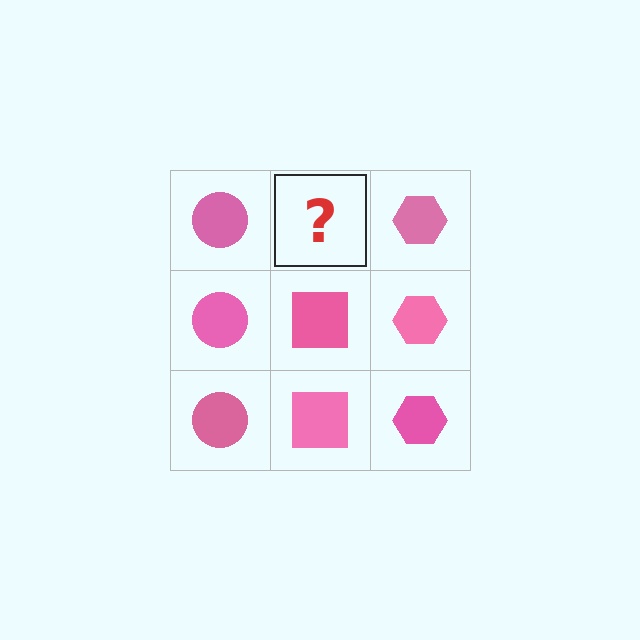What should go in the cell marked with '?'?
The missing cell should contain a pink square.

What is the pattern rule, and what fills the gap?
The rule is that each column has a consistent shape. The gap should be filled with a pink square.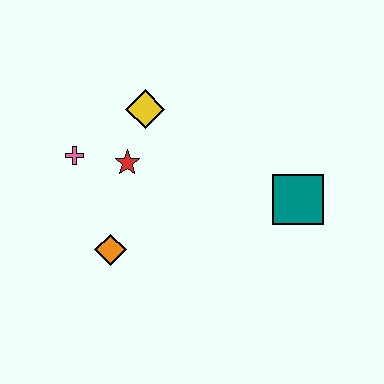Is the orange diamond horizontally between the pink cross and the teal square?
Yes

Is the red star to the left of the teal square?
Yes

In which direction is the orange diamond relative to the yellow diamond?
The orange diamond is below the yellow diamond.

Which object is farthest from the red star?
The teal square is farthest from the red star.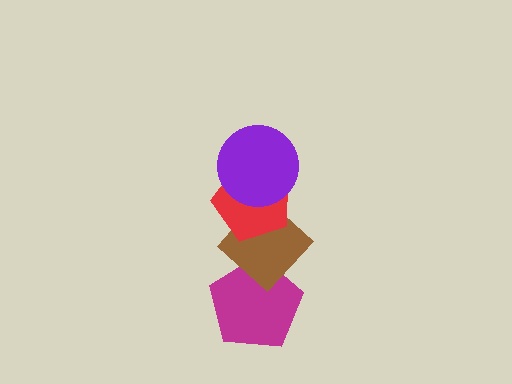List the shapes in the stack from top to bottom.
From top to bottom: the purple circle, the red pentagon, the brown diamond, the magenta pentagon.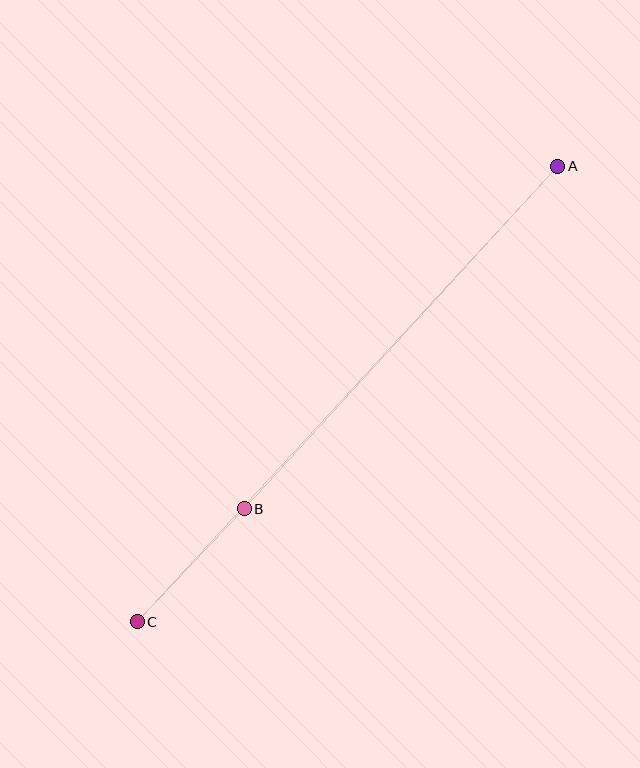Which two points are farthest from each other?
Points A and C are farthest from each other.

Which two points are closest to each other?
Points B and C are closest to each other.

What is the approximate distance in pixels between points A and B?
The distance between A and B is approximately 464 pixels.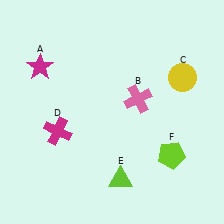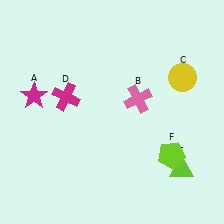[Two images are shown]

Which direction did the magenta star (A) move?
The magenta star (A) moved down.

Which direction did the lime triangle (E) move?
The lime triangle (E) moved right.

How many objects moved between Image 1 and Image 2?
3 objects moved between the two images.